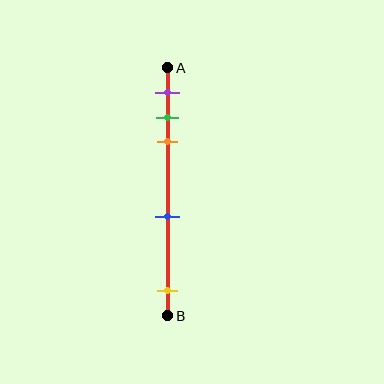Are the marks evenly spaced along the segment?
No, the marks are not evenly spaced.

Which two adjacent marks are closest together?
The green and orange marks are the closest adjacent pair.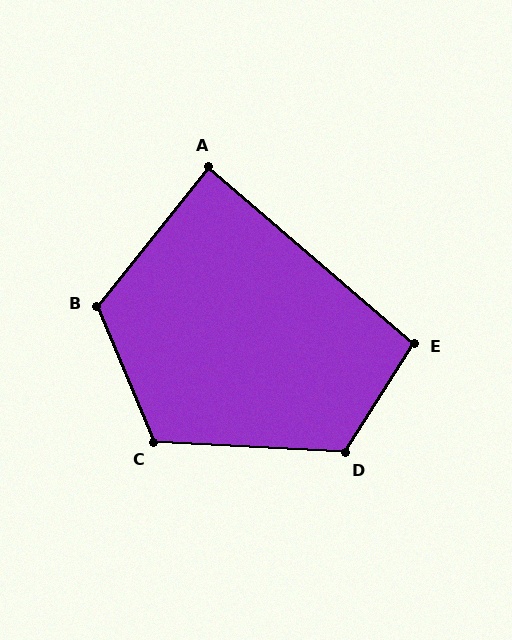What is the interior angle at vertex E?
Approximately 98 degrees (obtuse).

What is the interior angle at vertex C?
Approximately 116 degrees (obtuse).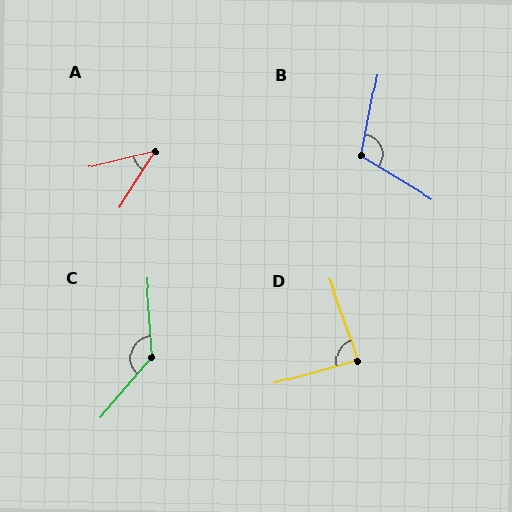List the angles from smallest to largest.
A (43°), D (86°), B (110°), C (136°).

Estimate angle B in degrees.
Approximately 110 degrees.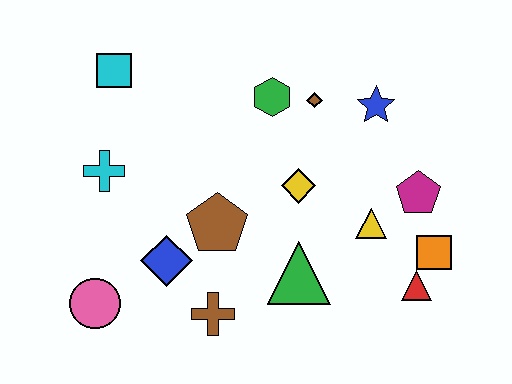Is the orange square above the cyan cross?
No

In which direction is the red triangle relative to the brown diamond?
The red triangle is below the brown diamond.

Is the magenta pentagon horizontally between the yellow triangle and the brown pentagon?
No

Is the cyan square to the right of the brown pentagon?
No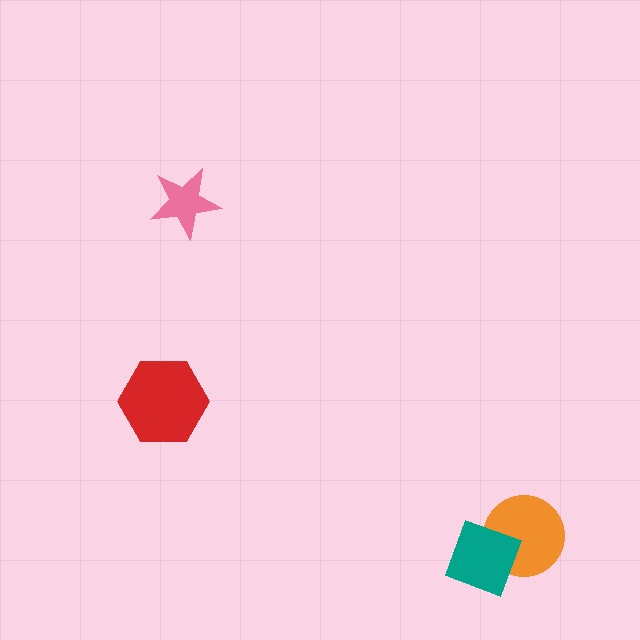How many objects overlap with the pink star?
0 objects overlap with the pink star.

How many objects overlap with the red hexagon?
0 objects overlap with the red hexagon.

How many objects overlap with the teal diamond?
1 object overlaps with the teal diamond.